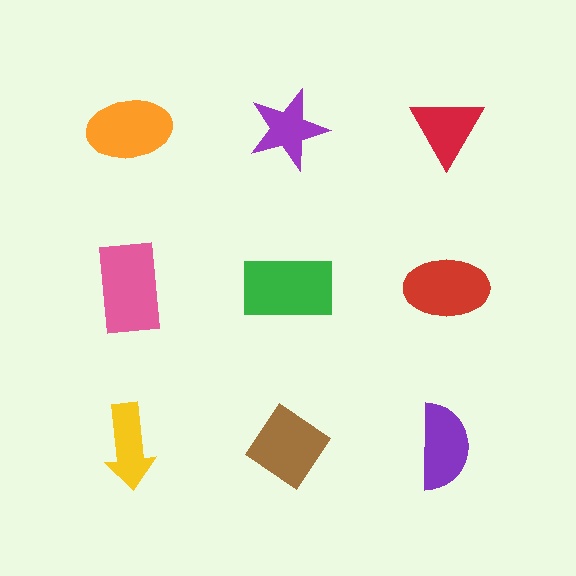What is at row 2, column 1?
A pink rectangle.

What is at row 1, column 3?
A red triangle.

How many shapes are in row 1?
3 shapes.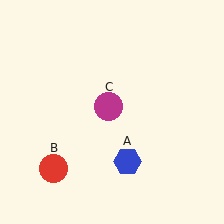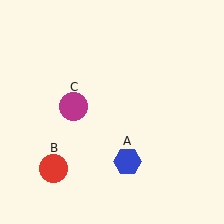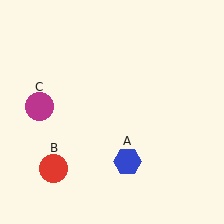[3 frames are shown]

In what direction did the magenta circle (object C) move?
The magenta circle (object C) moved left.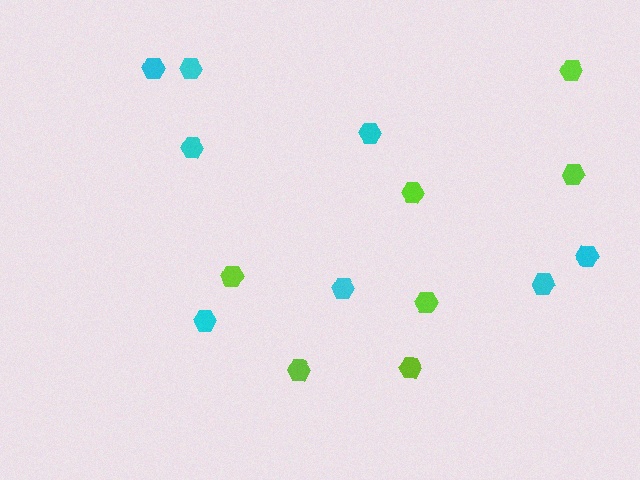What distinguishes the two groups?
There are 2 groups: one group of cyan hexagons (8) and one group of lime hexagons (7).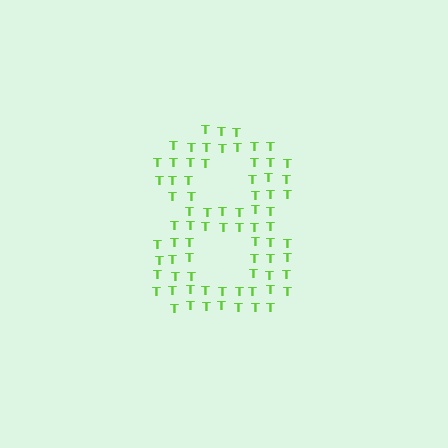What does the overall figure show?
The overall figure shows the digit 8.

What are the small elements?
The small elements are letter T's.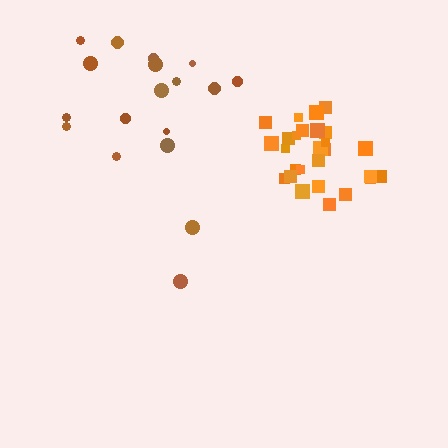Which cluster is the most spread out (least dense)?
Brown.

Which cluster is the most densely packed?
Orange.